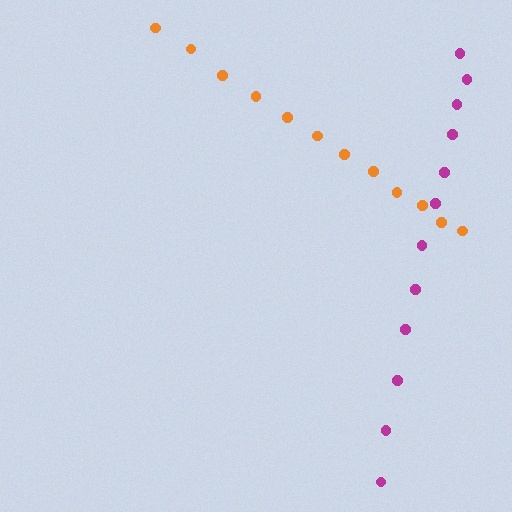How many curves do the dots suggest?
There are 2 distinct paths.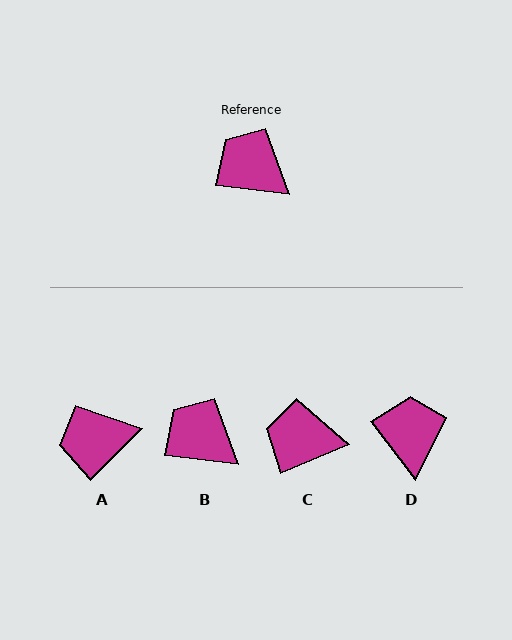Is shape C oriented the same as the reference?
No, it is off by about 29 degrees.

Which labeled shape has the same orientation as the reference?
B.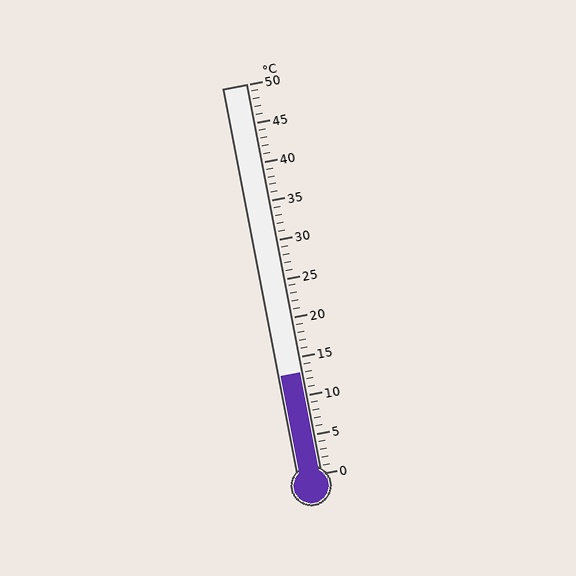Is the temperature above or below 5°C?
The temperature is above 5°C.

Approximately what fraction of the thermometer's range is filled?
The thermometer is filled to approximately 25% of its range.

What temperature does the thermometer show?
The thermometer shows approximately 13°C.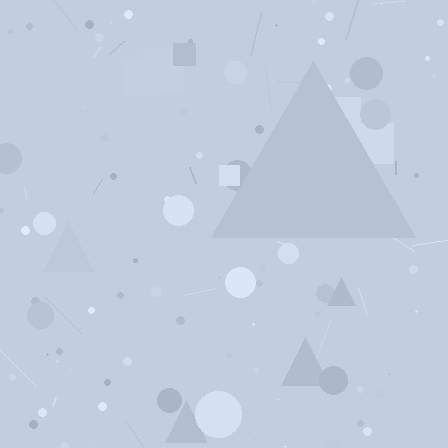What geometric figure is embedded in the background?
A triangle is embedded in the background.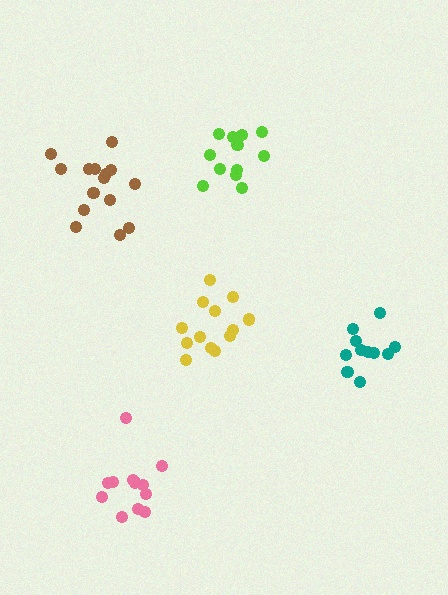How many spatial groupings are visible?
There are 5 spatial groupings.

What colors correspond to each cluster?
The clusters are colored: lime, yellow, pink, teal, brown.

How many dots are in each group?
Group 1: 12 dots, Group 2: 13 dots, Group 3: 12 dots, Group 4: 11 dots, Group 5: 15 dots (63 total).